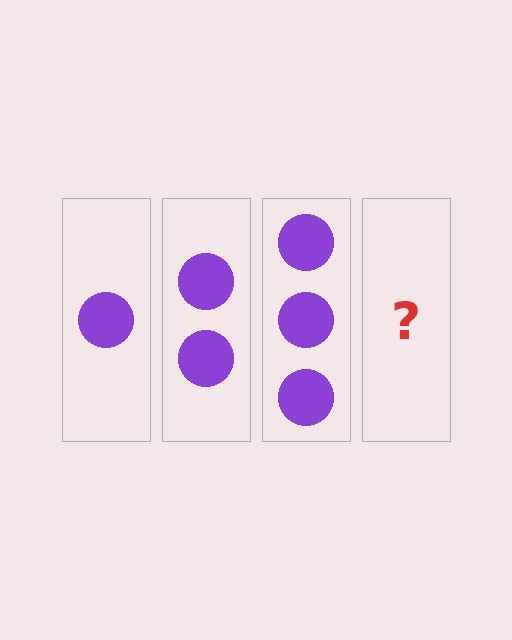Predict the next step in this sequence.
The next step is 4 circles.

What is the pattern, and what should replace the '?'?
The pattern is that each step adds one more circle. The '?' should be 4 circles.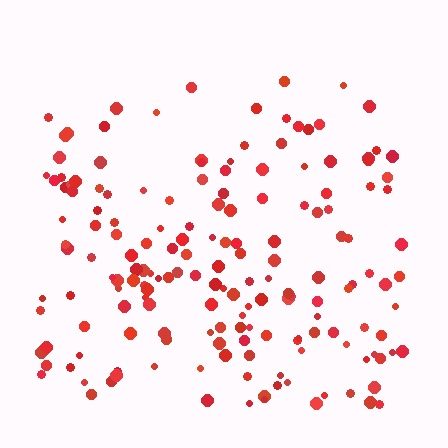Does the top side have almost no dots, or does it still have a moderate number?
Still a moderate number, just noticeably fewer than the bottom.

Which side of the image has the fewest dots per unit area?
The top.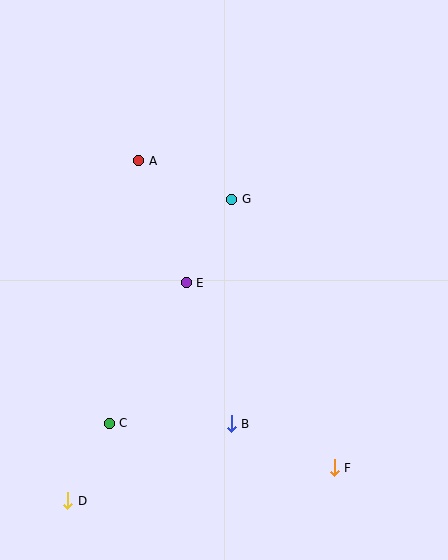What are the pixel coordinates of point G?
Point G is at (232, 199).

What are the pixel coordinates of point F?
Point F is at (334, 468).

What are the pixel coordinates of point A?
Point A is at (139, 161).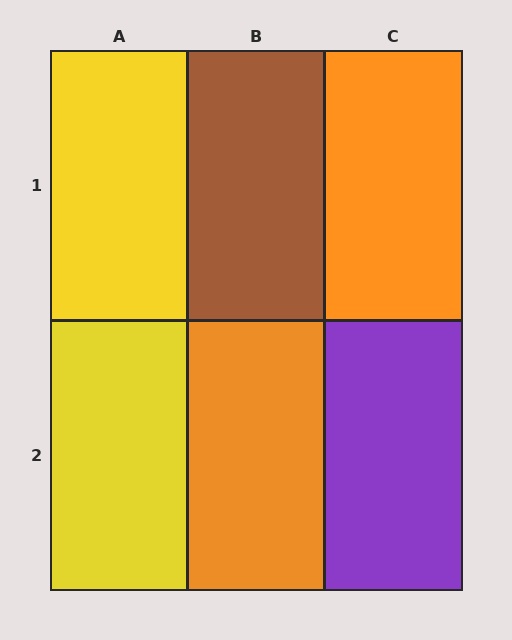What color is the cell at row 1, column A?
Yellow.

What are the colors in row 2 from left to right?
Yellow, orange, purple.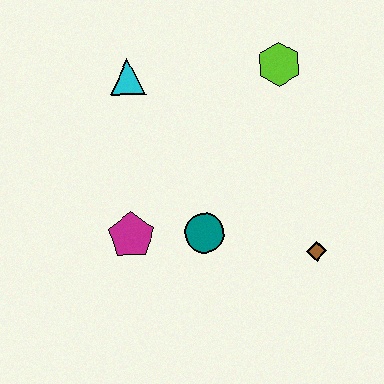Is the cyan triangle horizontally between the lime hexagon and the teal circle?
No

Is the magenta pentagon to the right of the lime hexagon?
No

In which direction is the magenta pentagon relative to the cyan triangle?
The magenta pentagon is below the cyan triangle.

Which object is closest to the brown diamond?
The teal circle is closest to the brown diamond.